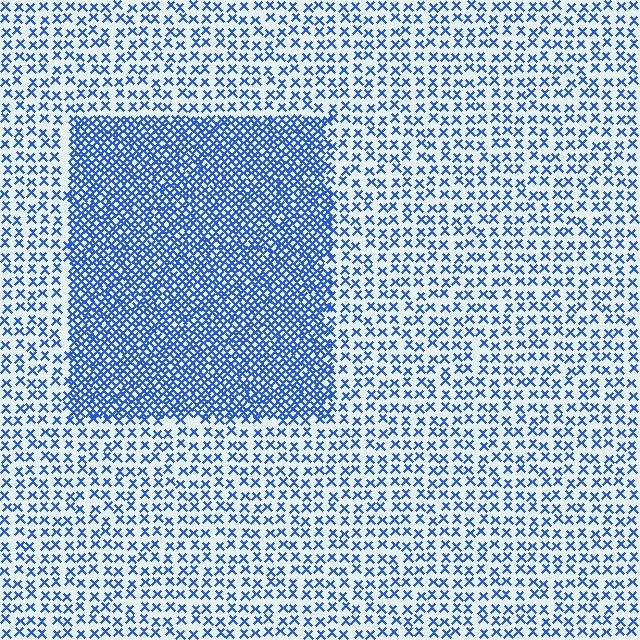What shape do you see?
I see a rectangle.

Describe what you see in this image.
The image contains small blue elements arranged at two different densities. A rectangle-shaped region is visible where the elements are more densely packed than the surrounding area.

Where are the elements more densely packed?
The elements are more densely packed inside the rectangle boundary.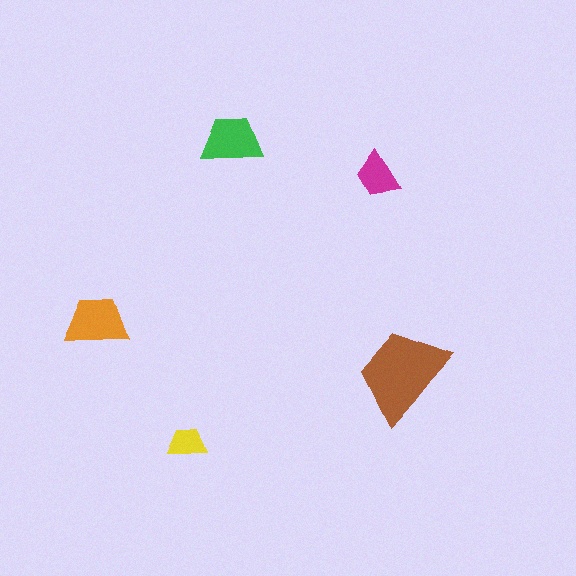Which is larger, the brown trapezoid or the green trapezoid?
The brown one.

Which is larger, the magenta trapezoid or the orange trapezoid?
The orange one.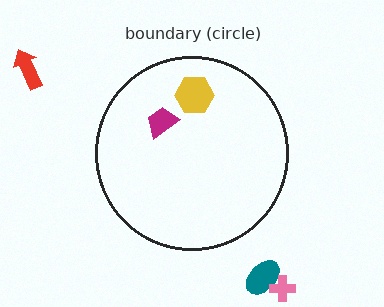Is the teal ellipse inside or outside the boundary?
Outside.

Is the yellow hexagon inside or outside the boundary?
Inside.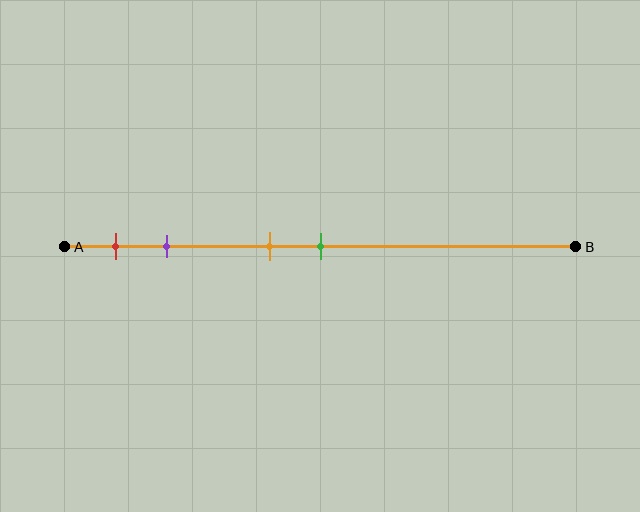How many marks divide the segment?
There are 4 marks dividing the segment.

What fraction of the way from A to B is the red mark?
The red mark is approximately 10% (0.1) of the way from A to B.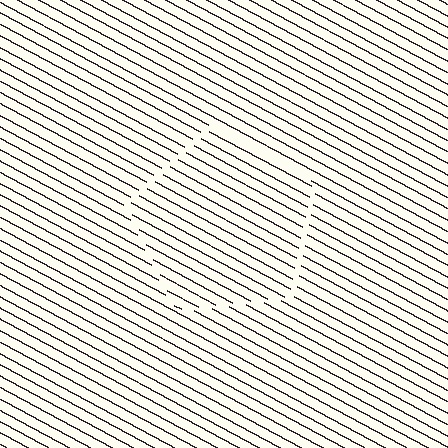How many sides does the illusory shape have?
5 sides — the line-ends trace a pentagon.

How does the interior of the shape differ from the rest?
The interior of the shape contains the same grating, shifted by half a period — the contour is defined by the phase discontinuity where line-ends from the inner and outer gratings abut.